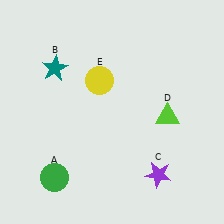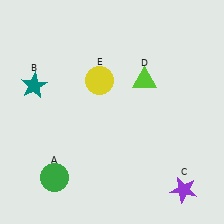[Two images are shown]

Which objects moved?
The objects that moved are: the teal star (B), the purple star (C), the lime triangle (D).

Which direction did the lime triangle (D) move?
The lime triangle (D) moved up.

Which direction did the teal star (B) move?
The teal star (B) moved left.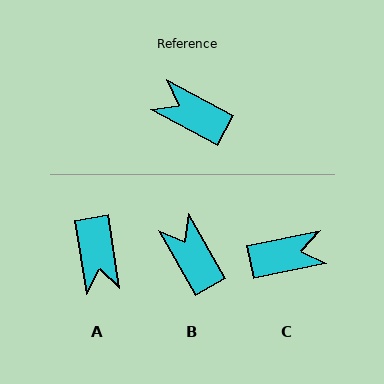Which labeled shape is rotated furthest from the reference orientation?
C, about 140 degrees away.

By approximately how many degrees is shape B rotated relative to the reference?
Approximately 32 degrees clockwise.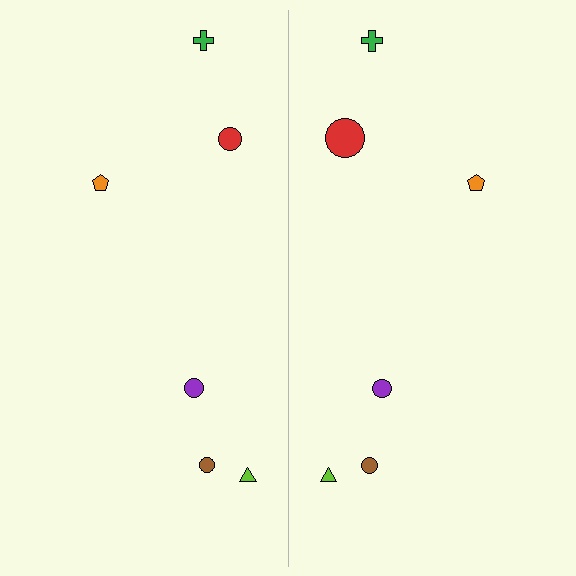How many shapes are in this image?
There are 12 shapes in this image.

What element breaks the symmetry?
The red circle on the right side has a different size than its mirror counterpart.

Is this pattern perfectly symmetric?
No, the pattern is not perfectly symmetric. The red circle on the right side has a different size than its mirror counterpart.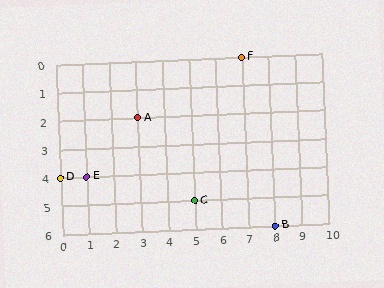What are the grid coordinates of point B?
Point B is at grid coordinates (8, 6).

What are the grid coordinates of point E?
Point E is at grid coordinates (1, 4).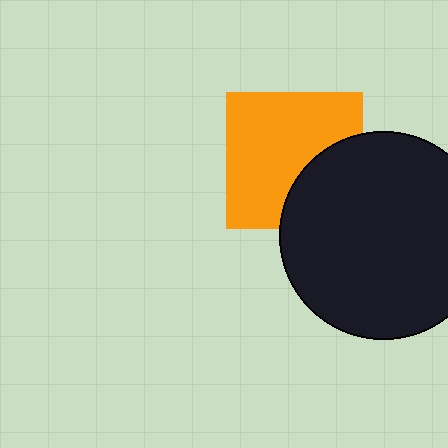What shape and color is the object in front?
The object in front is a black circle.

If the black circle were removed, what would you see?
You would see the complete orange square.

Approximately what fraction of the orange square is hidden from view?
Roughly 31% of the orange square is hidden behind the black circle.